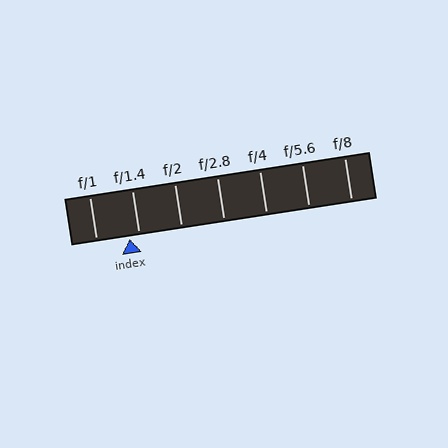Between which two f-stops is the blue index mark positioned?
The index mark is between f/1 and f/1.4.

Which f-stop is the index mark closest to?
The index mark is closest to f/1.4.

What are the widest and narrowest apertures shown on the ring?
The widest aperture shown is f/1 and the narrowest is f/8.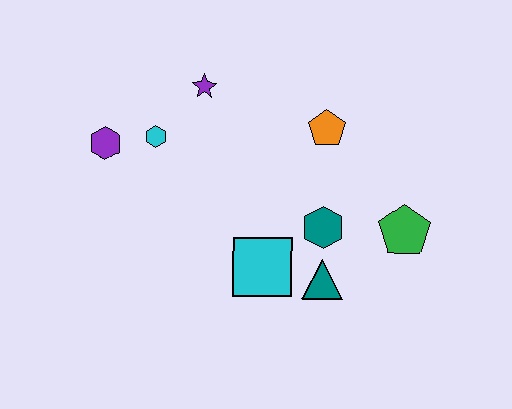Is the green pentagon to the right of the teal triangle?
Yes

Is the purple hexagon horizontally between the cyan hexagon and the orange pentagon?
No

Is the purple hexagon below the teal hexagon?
No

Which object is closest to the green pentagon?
The teal hexagon is closest to the green pentagon.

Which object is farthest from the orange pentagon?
The purple hexagon is farthest from the orange pentagon.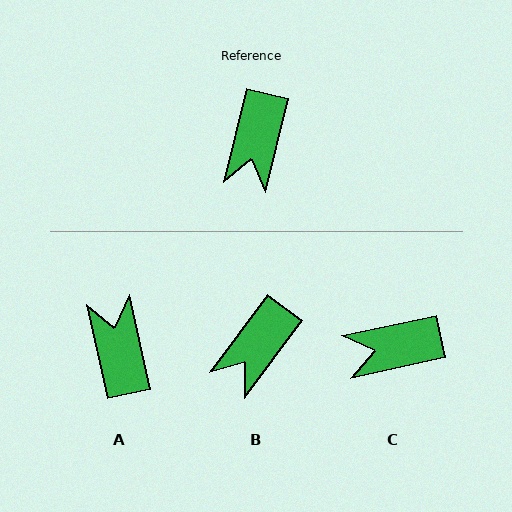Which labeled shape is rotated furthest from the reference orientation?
A, about 154 degrees away.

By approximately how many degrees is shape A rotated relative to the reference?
Approximately 154 degrees clockwise.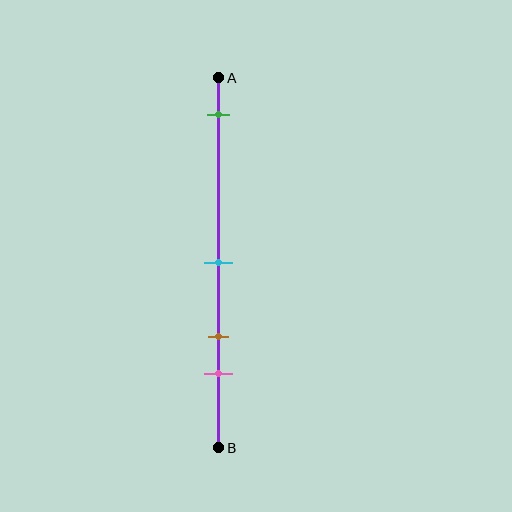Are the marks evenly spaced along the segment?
No, the marks are not evenly spaced.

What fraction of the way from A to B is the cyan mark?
The cyan mark is approximately 50% (0.5) of the way from A to B.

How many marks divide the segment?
There are 4 marks dividing the segment.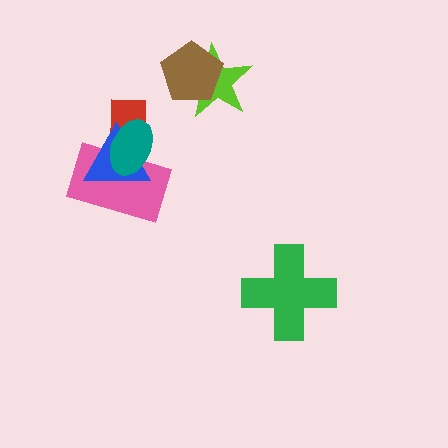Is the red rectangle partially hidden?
Yes, it is partially covered by another shape.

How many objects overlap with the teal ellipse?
3 objects overlap with the teal ellipse.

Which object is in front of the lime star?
The brown pentagon is in front of the lime star.